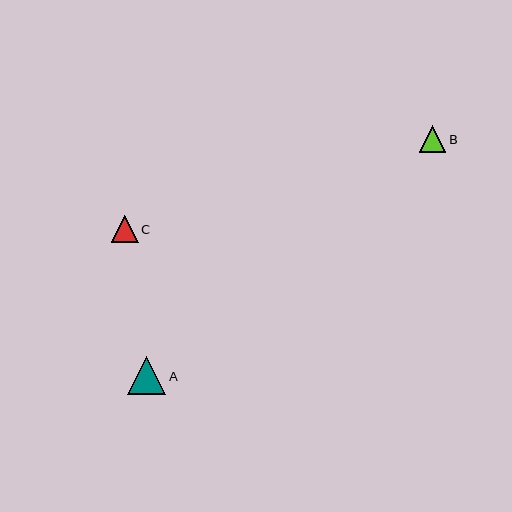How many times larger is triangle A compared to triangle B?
Triangle A is approximately 1.4 times the size of triangle B.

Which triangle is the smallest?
Triangle B is the smallest with a size of approximately 27 pixels.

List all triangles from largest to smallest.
From largest to smallest: A, C, B.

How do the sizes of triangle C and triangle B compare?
Triangle C and triangle B are approximately the same size.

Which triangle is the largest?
Triangle A is the largest with a size of approximately 38 pixels.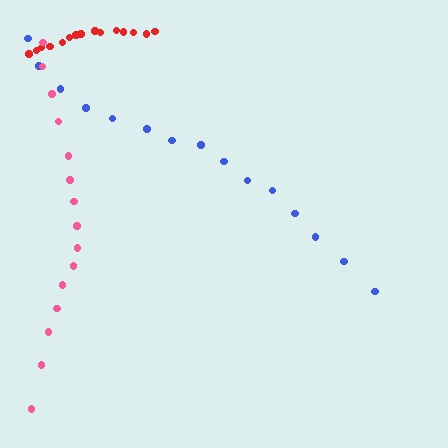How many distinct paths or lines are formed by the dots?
There are 3 distinct paths.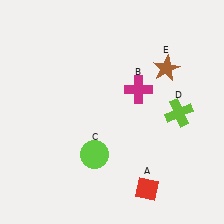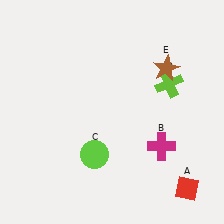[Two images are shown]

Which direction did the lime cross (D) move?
The lime cross (D) moved up.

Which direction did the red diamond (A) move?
The red diamond (A) moved right.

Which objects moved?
The objects that moved are: the red diamond (A), the magenta cross (B), the lime cross (D).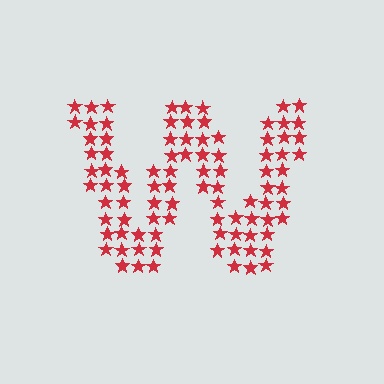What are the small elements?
The small elements are stars.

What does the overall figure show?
The overall figure shows the letter W.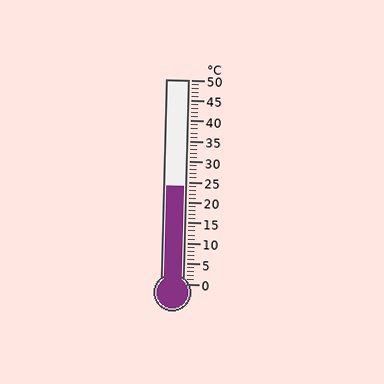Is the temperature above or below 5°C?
The temperature is above 5°C.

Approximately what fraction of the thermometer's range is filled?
The thermometer is filled to approximately 50% of its range.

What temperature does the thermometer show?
The thermometer shows approximately 24°C.